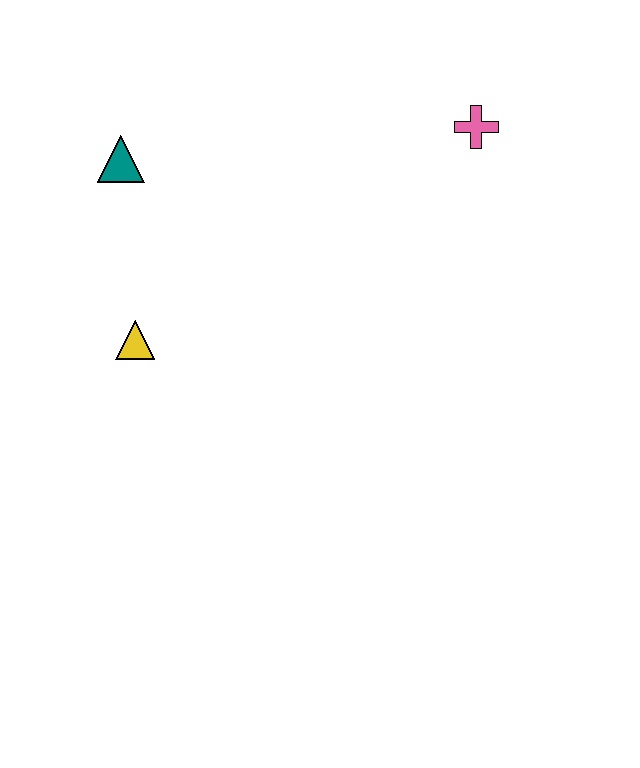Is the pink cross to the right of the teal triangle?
Yes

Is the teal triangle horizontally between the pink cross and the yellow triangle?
No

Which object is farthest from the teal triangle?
The pink cross is farthest from the teal triangle.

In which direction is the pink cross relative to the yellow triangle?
The pink cross is to the right of the yellow triangle.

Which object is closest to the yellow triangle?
The teal triangle is closest to the yellow triangle.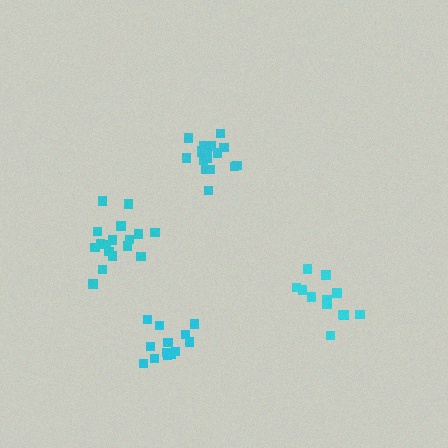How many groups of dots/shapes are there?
There are 4 groups.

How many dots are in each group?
Group 1: 17 dots, Group 2: 17 dots, Group 3: 12 dots, Group 4: 13 dots (59 total).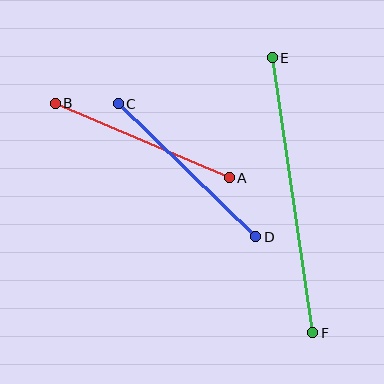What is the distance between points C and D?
The distance is approximately 191 pixels.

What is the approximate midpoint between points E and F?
The midpoint is at approximately (292, 195) pixels.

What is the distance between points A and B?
The distance is approximately 189 pixels.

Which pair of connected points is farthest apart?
Points E and F are farthest apart.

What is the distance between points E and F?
The distance is approximately 278 pixels.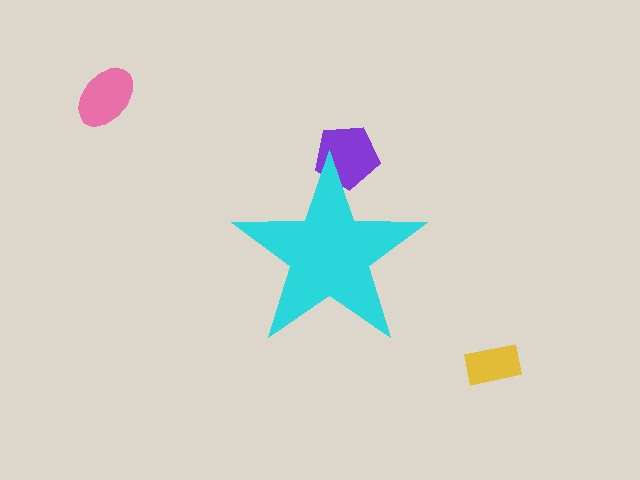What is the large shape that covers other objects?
A cyan star.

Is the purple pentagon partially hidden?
Yes, the purple pentagon is partially hidden behind the cyan star.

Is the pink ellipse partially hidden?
No, the pink ellipse is fully visible.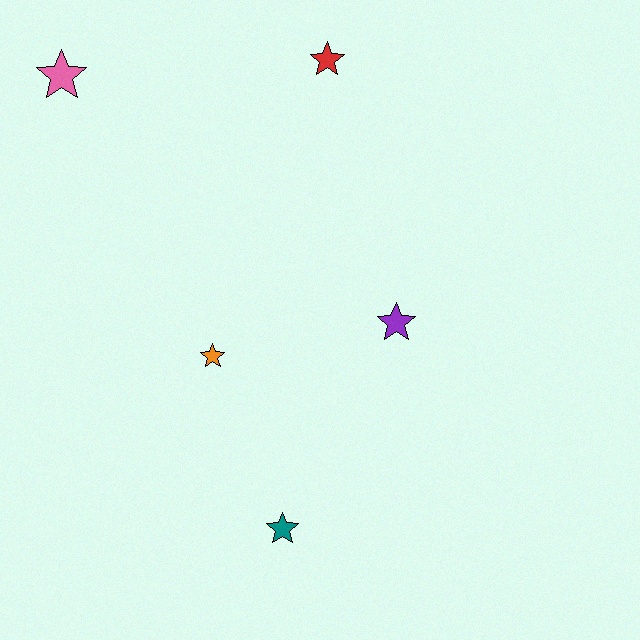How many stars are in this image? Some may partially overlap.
There are 5 stars.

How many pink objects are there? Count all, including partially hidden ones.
There is 1 pink object.